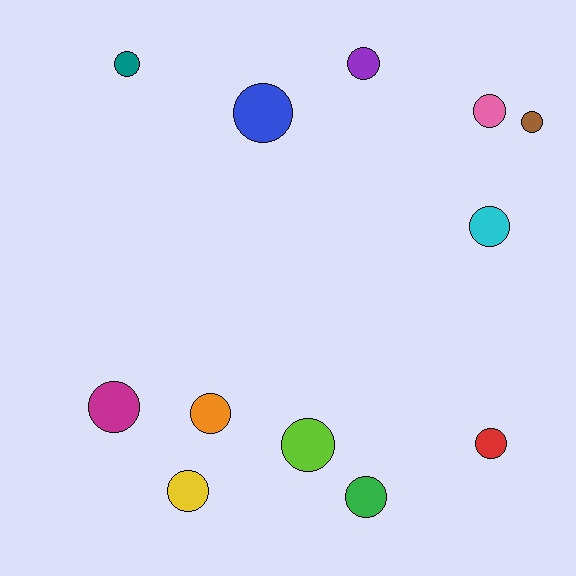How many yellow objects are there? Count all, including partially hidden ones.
There is 1 yellow object.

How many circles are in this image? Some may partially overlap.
There are 12 circles.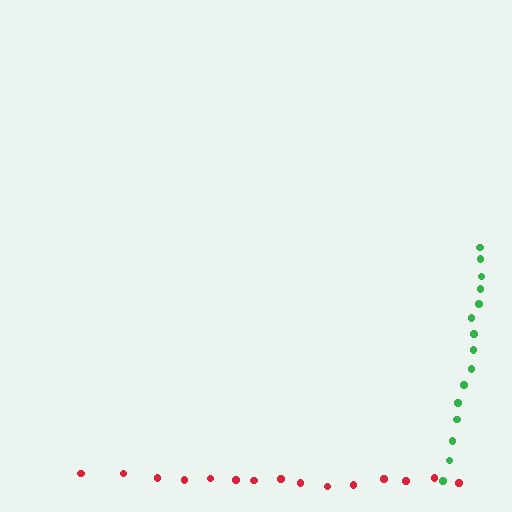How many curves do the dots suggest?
There are 2 distinct paths.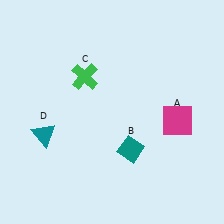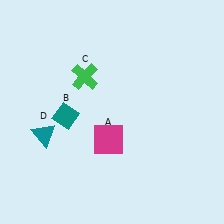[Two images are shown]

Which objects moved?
The objects that moved are: the magenta square (A), the teal diamond (B).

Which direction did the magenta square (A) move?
The magenta square (A) moved left.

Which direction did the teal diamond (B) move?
The teal diamond (B) moved left.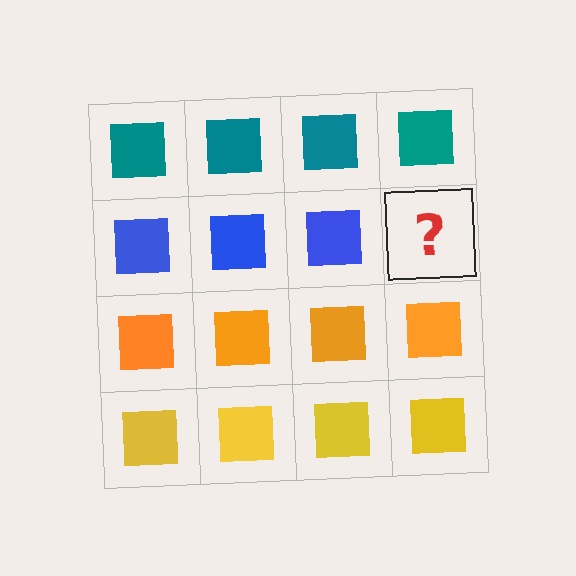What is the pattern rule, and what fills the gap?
The rule is that each row has a consistent color. The gap should be filled with a blue square.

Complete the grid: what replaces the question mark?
The question mark should be replaced with a blue square.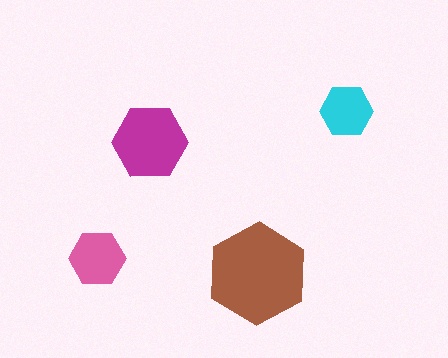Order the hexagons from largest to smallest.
the brown one, the magenta one, the pink one, the cyan one.